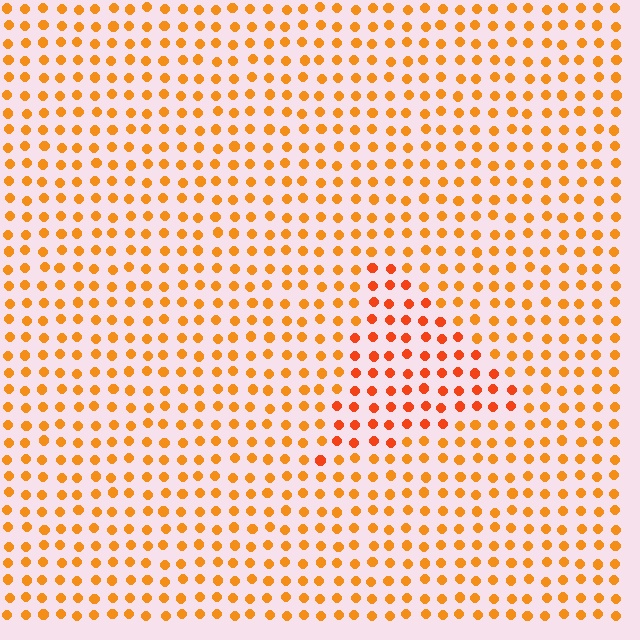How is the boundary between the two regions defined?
The boundary is defined purely by a slight shift in hue (about 21 degrees). Spacing, size, and orientation are identical on both sides.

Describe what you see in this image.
The image is filled with small orange elements in a uniform arrangement. A triangle-shaped region is visible where the elements are tinted to a slightly different hue, forming a subtle color boundary.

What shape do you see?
I see a triangle.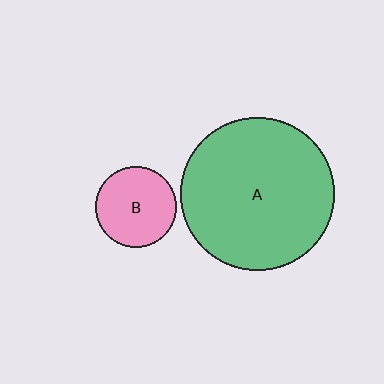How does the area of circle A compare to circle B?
Approximately 3.6 times.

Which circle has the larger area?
Circle A (green).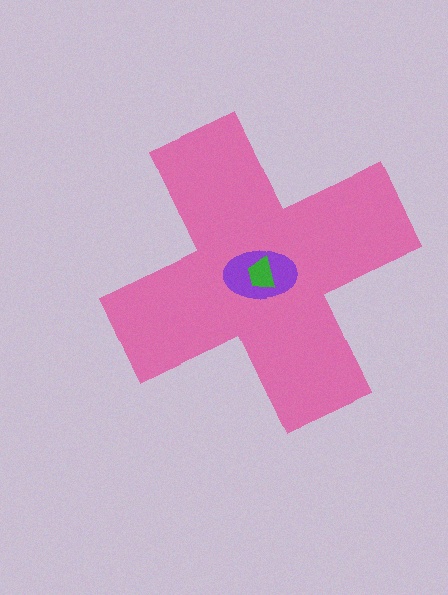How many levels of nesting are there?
3.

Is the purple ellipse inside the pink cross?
Yes.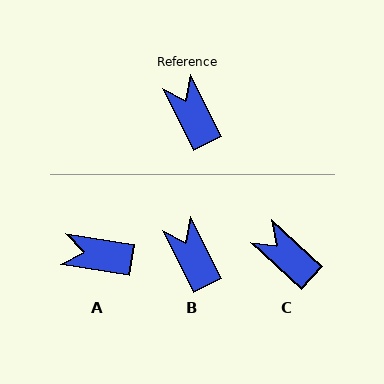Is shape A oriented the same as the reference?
No, it is off by about 54 degrees.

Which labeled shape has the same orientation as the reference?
B.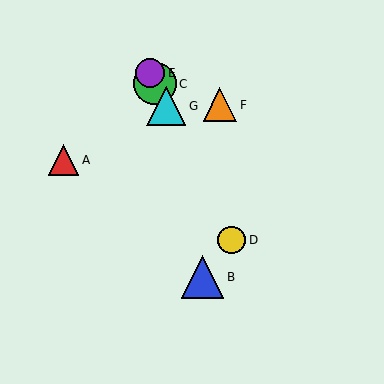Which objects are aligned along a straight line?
Objects C, D, E, G are aligned along a straight line.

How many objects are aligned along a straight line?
4 objects (C, D, E, G) are aligned along a straight line.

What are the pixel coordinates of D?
Object D is at (232, 240).